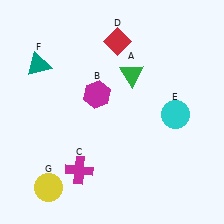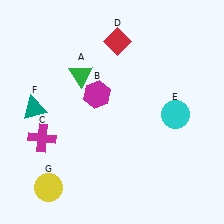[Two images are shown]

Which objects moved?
The objects that moved are: the green triangle (A), the magenta cross (C), the teal triangle (F).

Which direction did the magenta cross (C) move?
The magenta cross (C) moved left.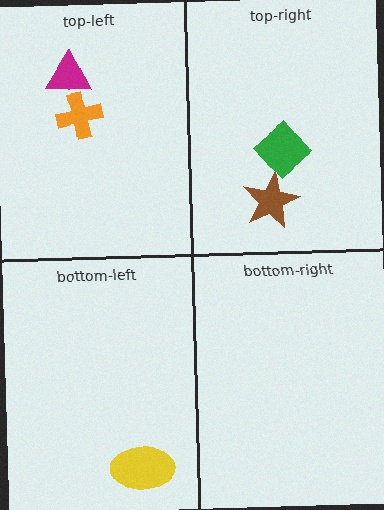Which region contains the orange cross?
The top-left region.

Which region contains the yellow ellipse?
The bottom-left region.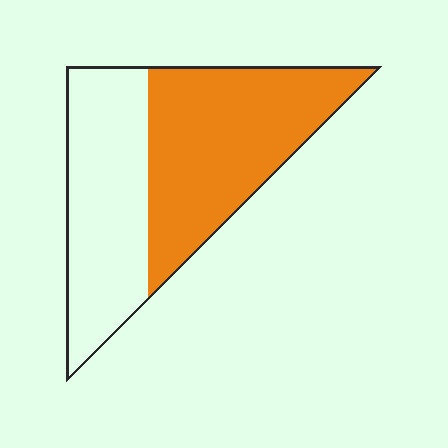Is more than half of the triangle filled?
Yes.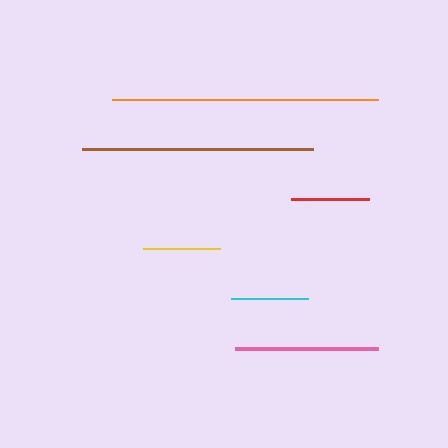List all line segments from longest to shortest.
From longest to shortest: orange, brown, pink, red, yellow, cyan.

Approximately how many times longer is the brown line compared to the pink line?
The brown line is approximately 1.6 times the length of the pink line.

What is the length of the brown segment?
The brown segment is approximately 231 pixels long.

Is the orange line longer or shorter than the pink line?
The orange line is longer than the pink line.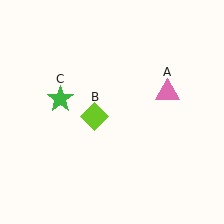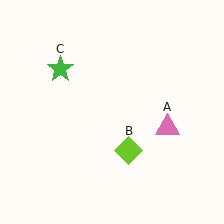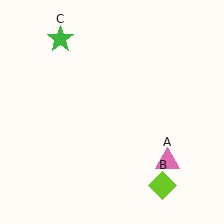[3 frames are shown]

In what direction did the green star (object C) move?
The green star (object C) moved up.